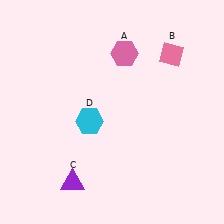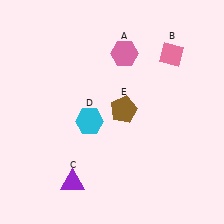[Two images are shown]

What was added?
A brown pentagon (E) was added in Image 2.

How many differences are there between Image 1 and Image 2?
There is 1 difference between the two images.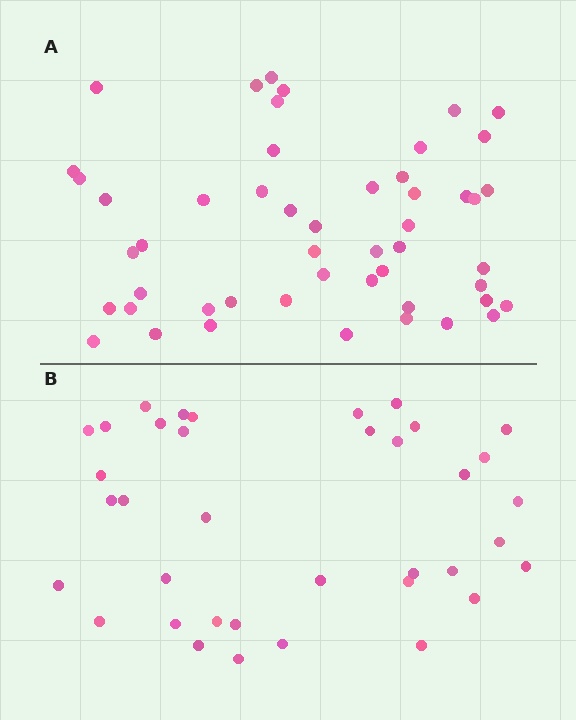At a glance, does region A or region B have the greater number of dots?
Region A (the top region) has more dots.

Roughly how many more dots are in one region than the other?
Region A has approximately 15 more dots than region B.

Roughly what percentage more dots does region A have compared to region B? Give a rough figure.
About 35% more.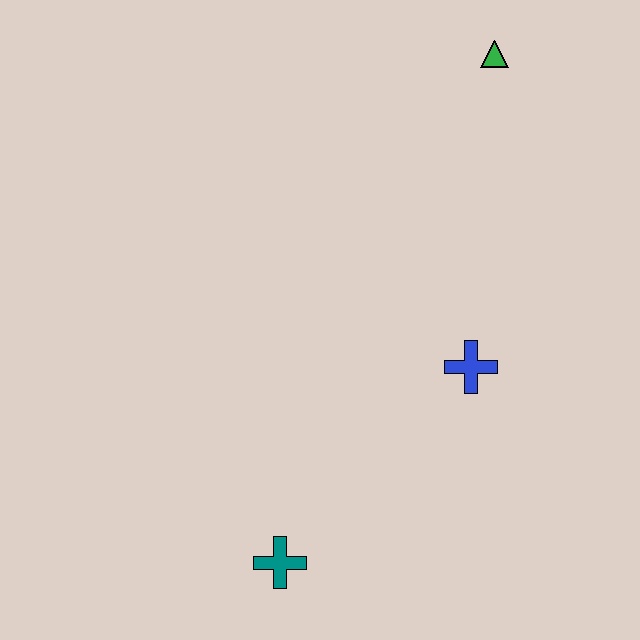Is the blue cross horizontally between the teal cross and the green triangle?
Yes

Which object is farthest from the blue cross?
The green triangle is farthest from the blue cross.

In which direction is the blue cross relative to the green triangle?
The blue cross is below the green triangle.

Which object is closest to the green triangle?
The blue cross is closest to the green triangle.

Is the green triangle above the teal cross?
Yes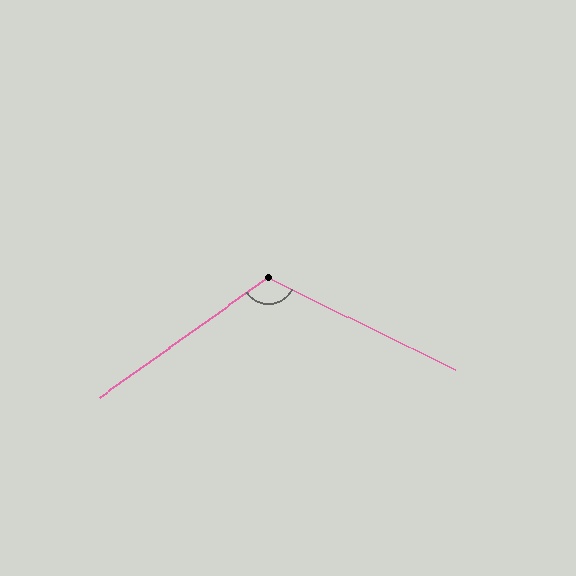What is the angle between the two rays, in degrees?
Approximately 119 degrees.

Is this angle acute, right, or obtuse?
It is obtuse.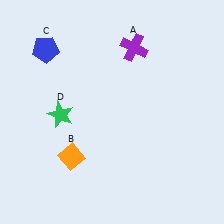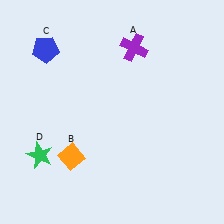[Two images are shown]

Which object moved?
The green star (D) moved down.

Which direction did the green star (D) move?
The green star (D) moved down.